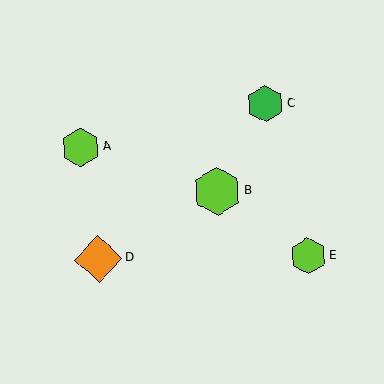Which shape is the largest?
The orange diamond (labeled D) is the largest.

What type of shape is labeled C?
Shape C is a green hexagon.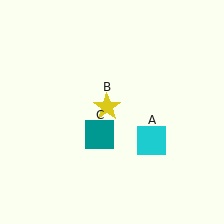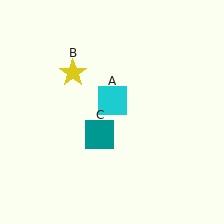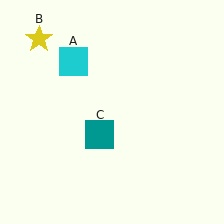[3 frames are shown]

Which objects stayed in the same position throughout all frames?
Teal square (object C) remained stationary.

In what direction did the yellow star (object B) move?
The yellow star (object B) moved up and to the left.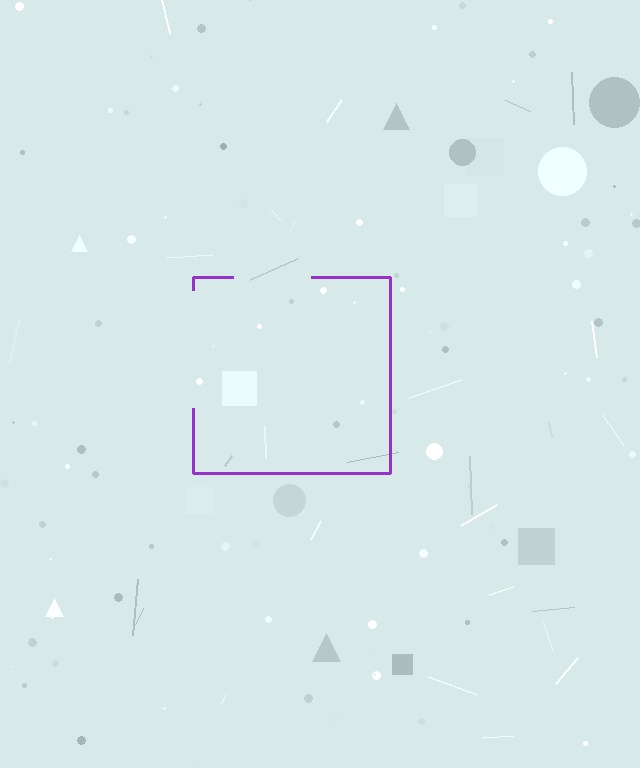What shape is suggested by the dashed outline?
The dashed outline suggests a square.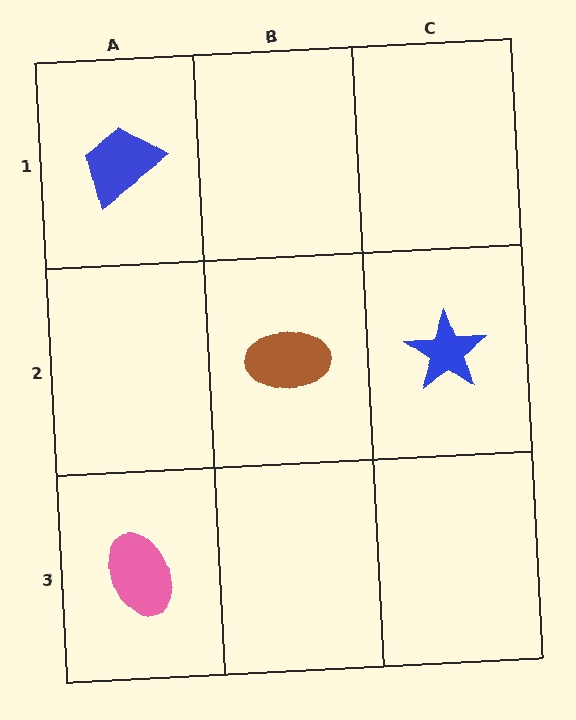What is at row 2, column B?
A brown ellipse.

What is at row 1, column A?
A blue trapezoid.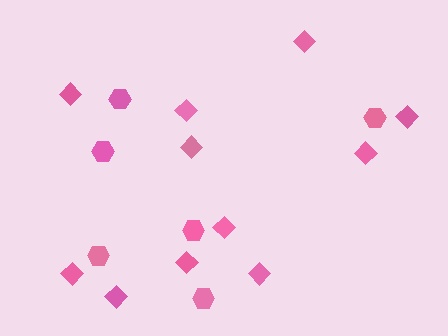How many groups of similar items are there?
There are 2 groups: one group of diamonds (11) and one group of hexagons (6).